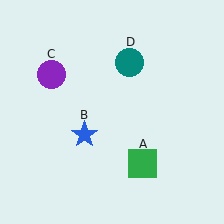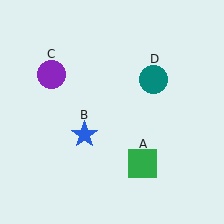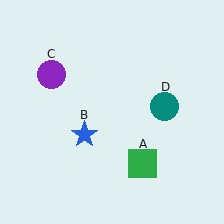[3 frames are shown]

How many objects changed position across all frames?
1 object changed position: teal circle (object D).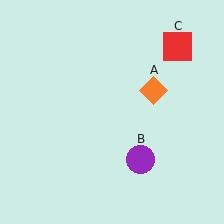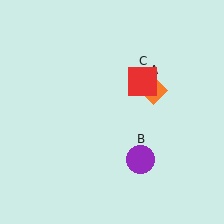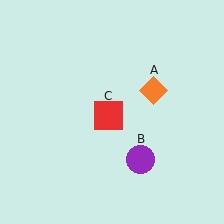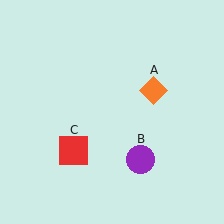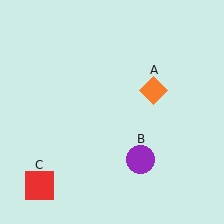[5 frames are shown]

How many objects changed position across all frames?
1 object changed position: red square (object C).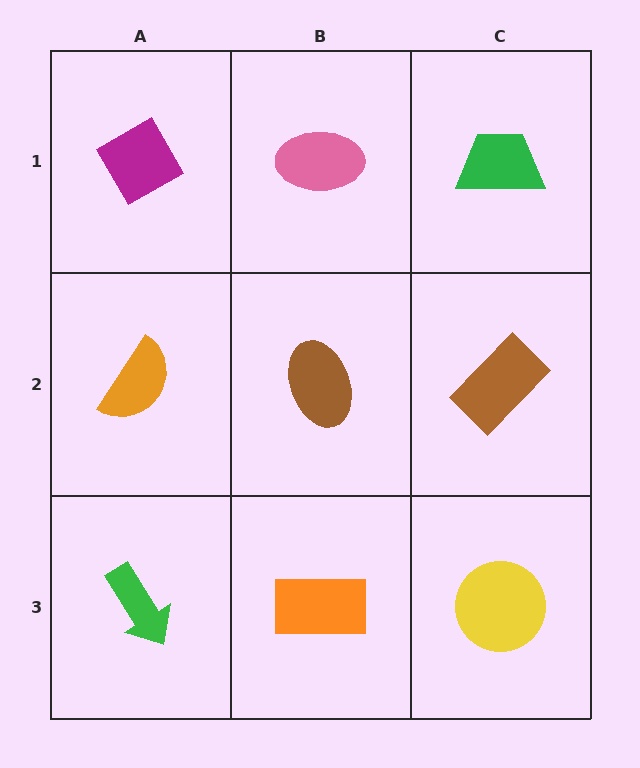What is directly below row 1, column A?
An orange semicircle.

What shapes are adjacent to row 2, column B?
A pink ellipse (row 1, column B), an orange rectangle (row 3, column B), an orange semicircle (row 2, column A), a brown rectangle (row 2, column C).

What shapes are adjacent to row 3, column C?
A brown rectangle (row 2, column C), an orange rectangle (row 3, column B).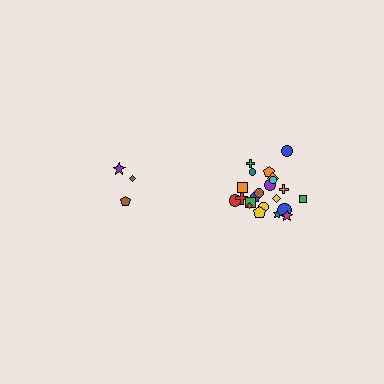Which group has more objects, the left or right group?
The right group.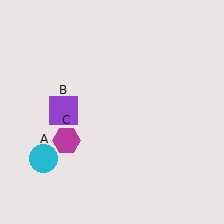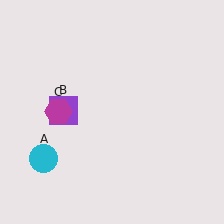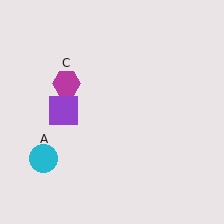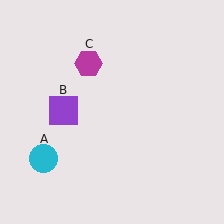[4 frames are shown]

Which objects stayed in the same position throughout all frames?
Cyan circle (object A) and purple square (object B) remained stationary.